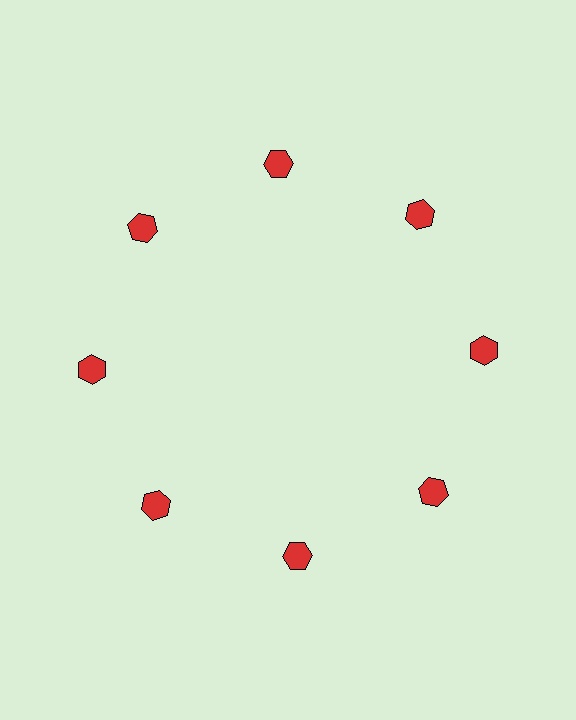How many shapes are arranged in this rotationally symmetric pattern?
There are 8 shapes, arranged in 8 groups of 1.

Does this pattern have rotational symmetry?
Yes, this pattern has 8-fold rotational symmetry. It looks the same after rotating 45 degrees around the center.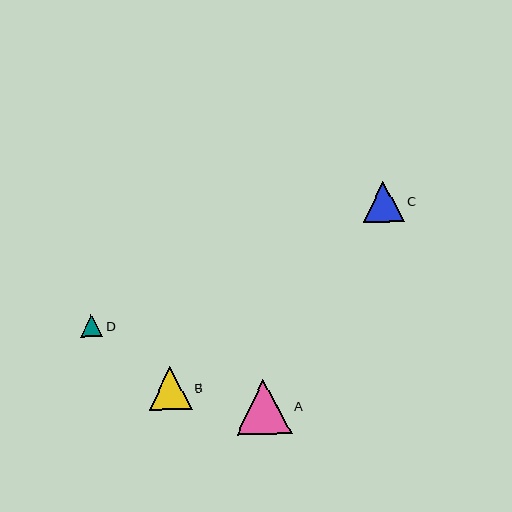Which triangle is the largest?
Triangle A is the largest with a size of approximately 55 pixels.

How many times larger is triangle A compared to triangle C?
Triangle A is approximately 1.4 times the size of triangle C.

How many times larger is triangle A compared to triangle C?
Triangle A is approximately 1.4 times the size of triangle C.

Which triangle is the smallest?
Triangle D is the smallest with a size of approximately 22 pixels.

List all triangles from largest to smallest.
From largest to smallest: A, B, C, D.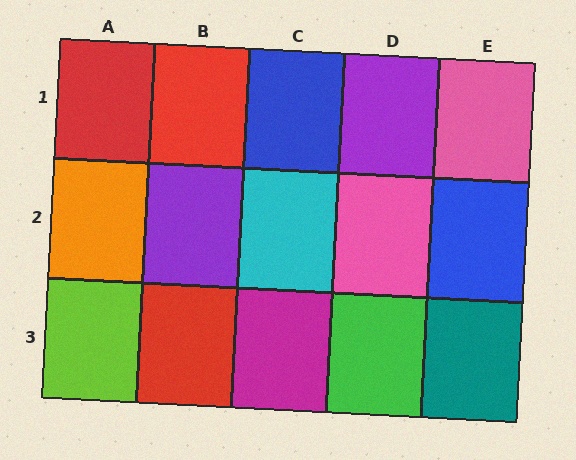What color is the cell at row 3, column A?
Lime.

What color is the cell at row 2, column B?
Purple.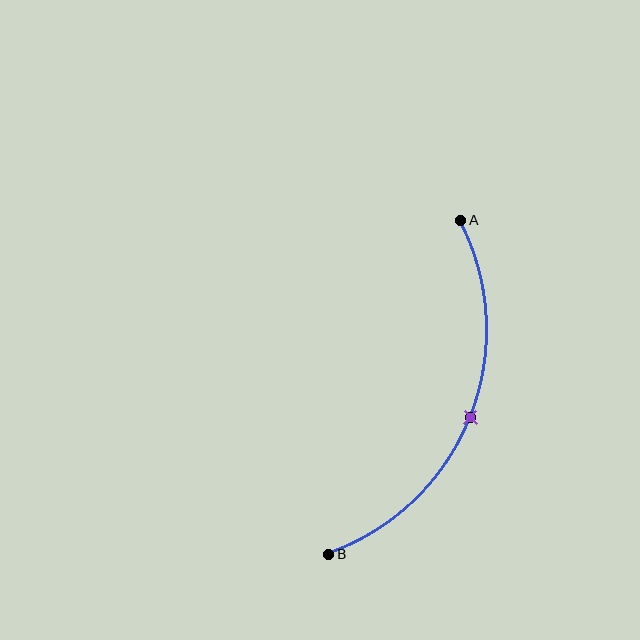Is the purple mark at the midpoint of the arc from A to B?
Yes. The purple mark lies on the arc at equal arc-length from both A and B — it is the arc midpoint.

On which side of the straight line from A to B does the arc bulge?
The arc bulges to the right of the straight line connecting A and B.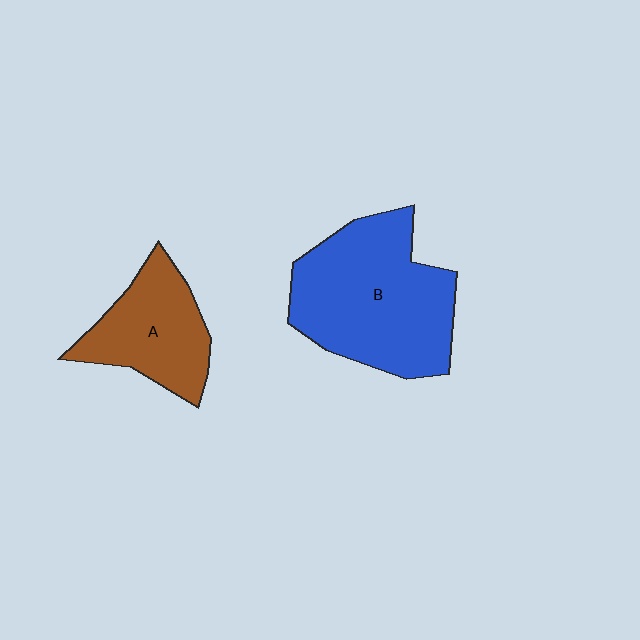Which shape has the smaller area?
Shape A (brown).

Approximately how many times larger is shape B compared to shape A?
Approximately 1.7 times.